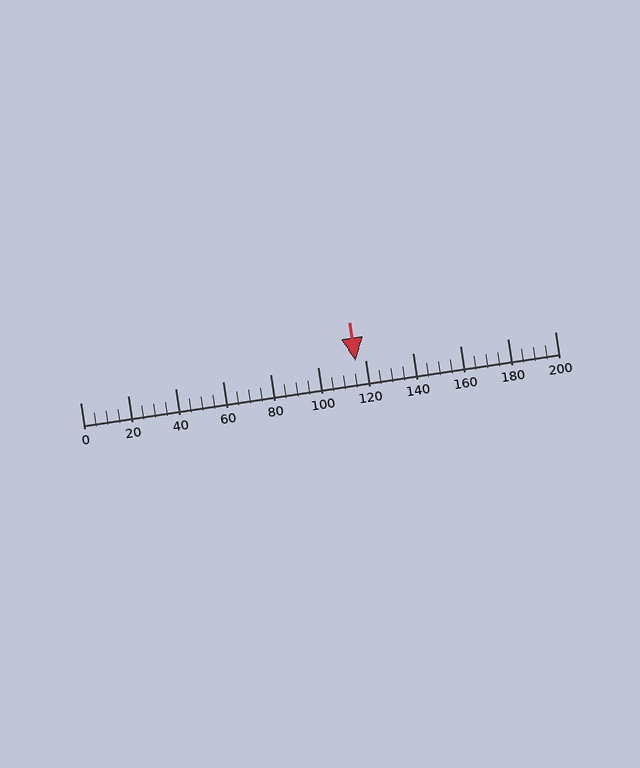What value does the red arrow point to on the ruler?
The red arrow points to approximately 116.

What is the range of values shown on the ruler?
The ruler shows values from 0 to 200.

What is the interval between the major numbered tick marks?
The major tick marks are spaced 20 units apart.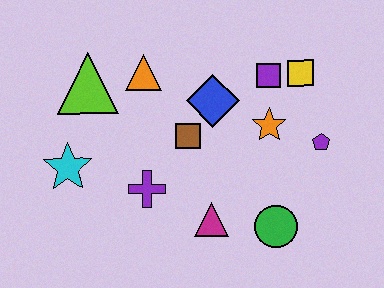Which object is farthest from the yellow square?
The cyan star is farthest from the yellow square.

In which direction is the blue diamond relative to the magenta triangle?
The blue diamond is above the magenta triangle.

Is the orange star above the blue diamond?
No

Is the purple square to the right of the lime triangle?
Yes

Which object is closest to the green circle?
The magenta triangle is closest to the green circle.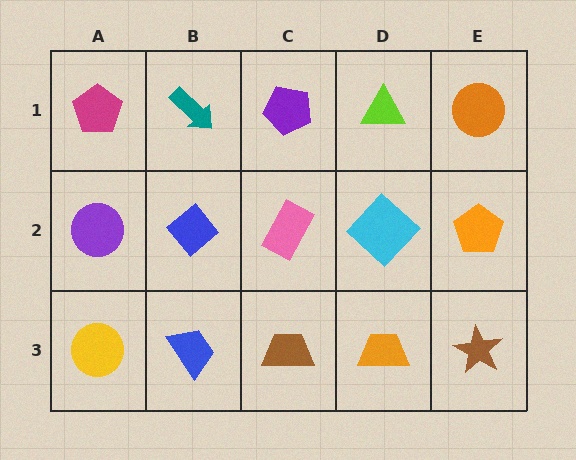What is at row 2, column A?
A purple circle.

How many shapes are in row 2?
5 shapes.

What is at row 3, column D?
An orange trapezoid.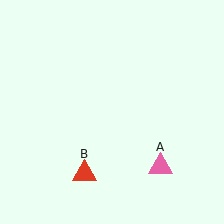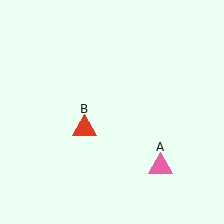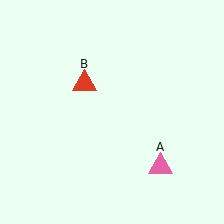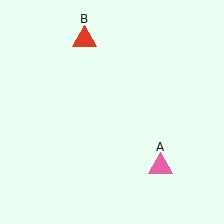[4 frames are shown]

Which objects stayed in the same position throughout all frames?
Pink triangle (object A) remained stationary.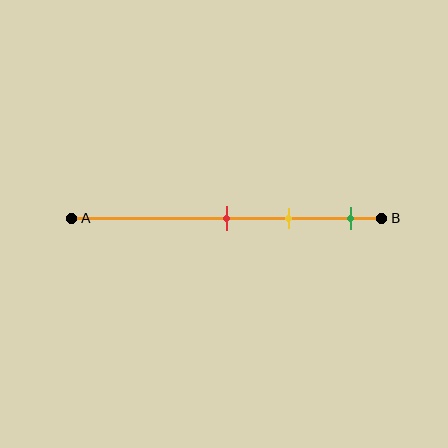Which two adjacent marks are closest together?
The red and yellow marks are the closest adjacent pair.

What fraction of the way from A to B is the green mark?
The green mark is approximately 90% (0.9) of the way from A to B.